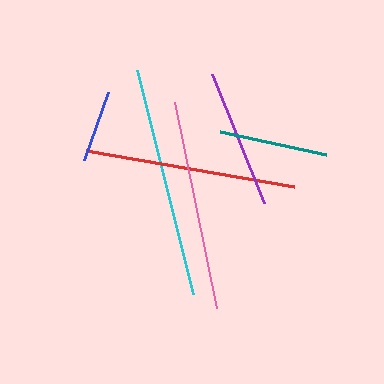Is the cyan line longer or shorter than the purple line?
The cyan line is longer than the purple line.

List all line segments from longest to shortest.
From longest to shortest: cyan, red, pink, purple, teal, blue.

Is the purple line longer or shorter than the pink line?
The pink line is longer than the purple line.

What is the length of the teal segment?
The teal segment is approximately 108 pixels long.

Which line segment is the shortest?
The blue line is the shortest at approximately 73 pixels.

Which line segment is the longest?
The cyan line is the longest at approximately 231 pixels.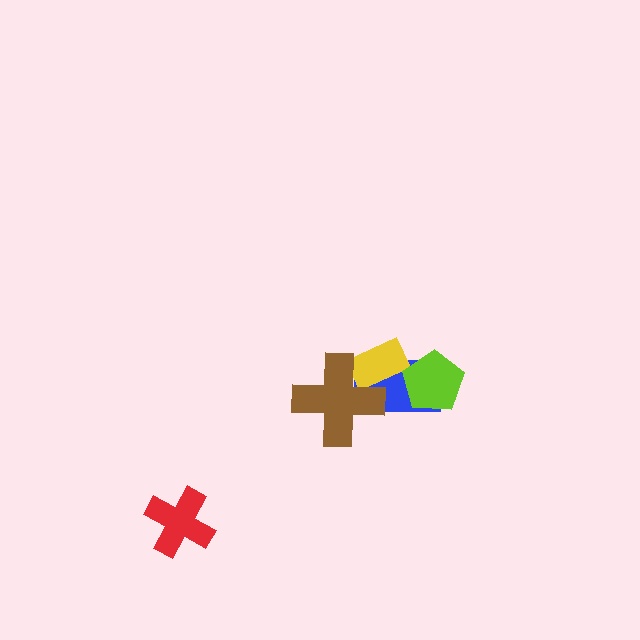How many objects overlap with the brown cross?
2 objects overlap with the brown cross.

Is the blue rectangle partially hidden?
Yes, it is partially covered by another shape.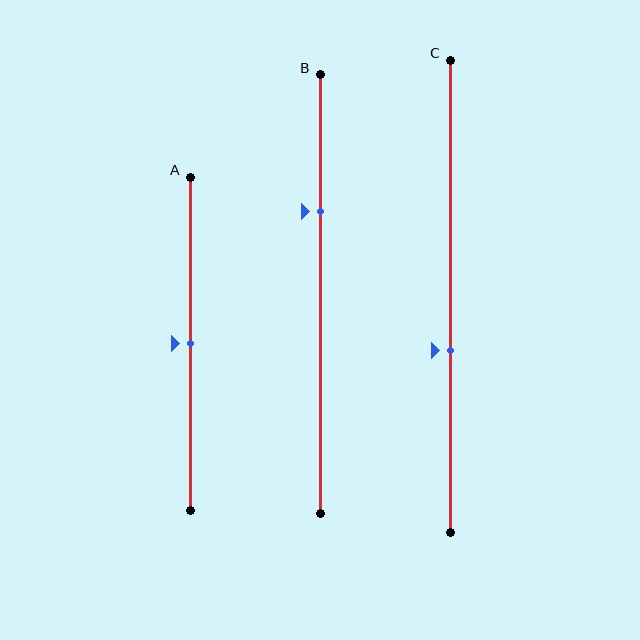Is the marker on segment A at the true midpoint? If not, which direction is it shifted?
Yes, the marker on segment A is at the true midpoint.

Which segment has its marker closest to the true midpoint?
Segment A has its marker closest to the true midpoint.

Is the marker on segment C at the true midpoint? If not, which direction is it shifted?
No, the marker on segment C is shifted downward by about 11% of the segment length.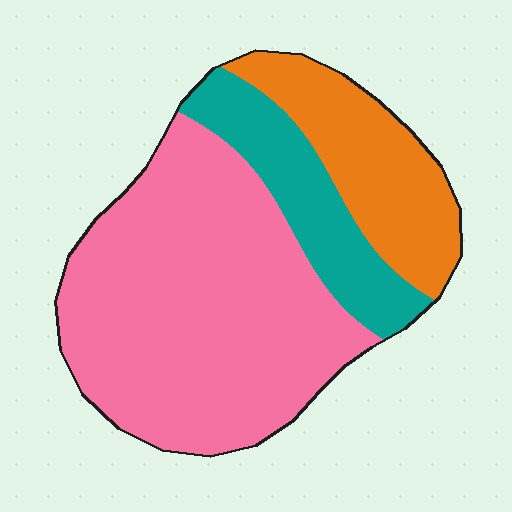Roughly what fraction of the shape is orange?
Orange takes up about one fifth (1/5) of the shape.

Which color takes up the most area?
Pink, at roughly 60%.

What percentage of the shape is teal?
Teal covers roughly 20% of the shape.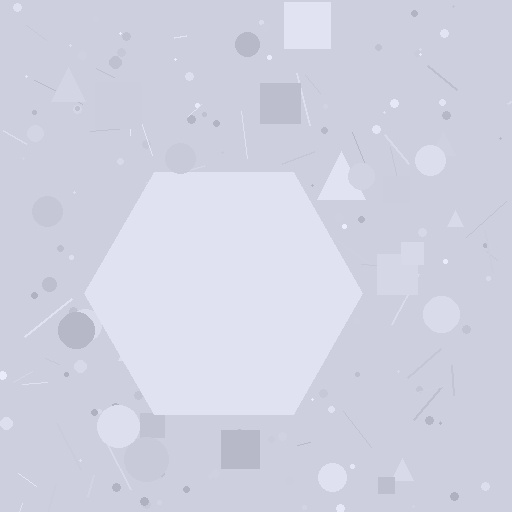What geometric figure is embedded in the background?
A hexagon is embedded in the background.